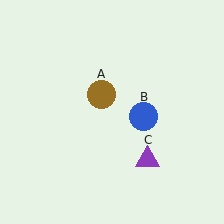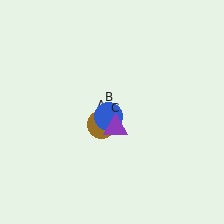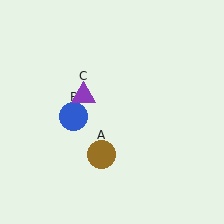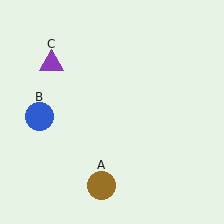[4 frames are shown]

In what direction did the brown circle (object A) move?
The brown circle (object A) moved down.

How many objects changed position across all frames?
3 objects changed position: brown circle (object A), blue circle (object B), purple triangle (object C).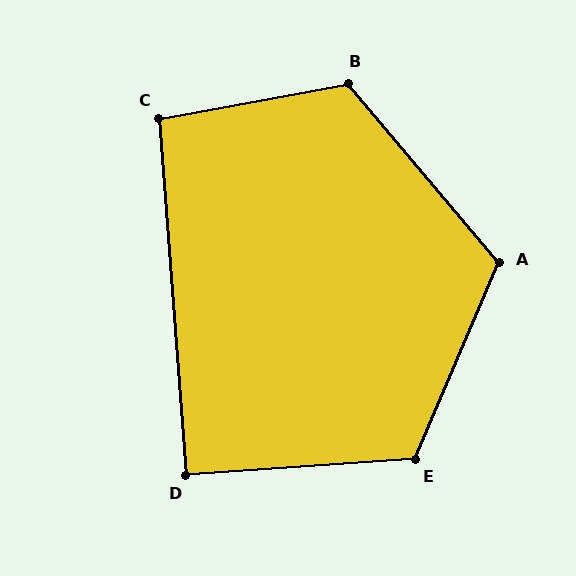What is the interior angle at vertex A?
Approximately 117 degrees (obtuse).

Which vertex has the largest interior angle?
B, at approximately 120 degrees.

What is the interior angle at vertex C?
Approximately 96 degrees (obtuse).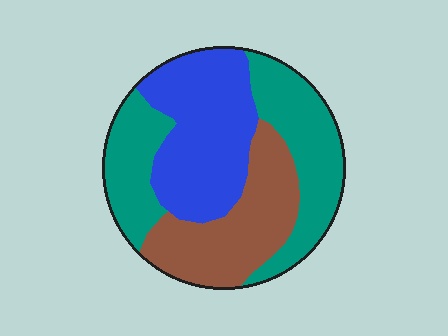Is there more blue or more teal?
Teal.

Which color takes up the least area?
Brown, at roughly 25%.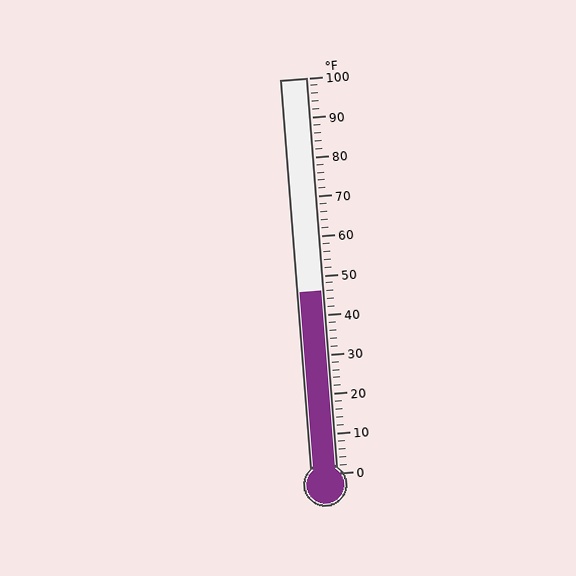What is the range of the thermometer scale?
The thermometer scale ranges from 0°F to 100°F.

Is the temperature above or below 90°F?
The temperature is below 90°F.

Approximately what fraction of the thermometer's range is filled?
The thermometer is filled to approximately 45% of its range.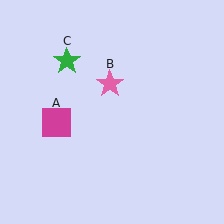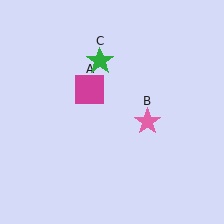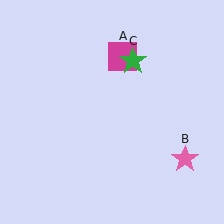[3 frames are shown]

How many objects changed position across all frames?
3 objects changed position: magenta square (object A), pink star (object B), green star (object C).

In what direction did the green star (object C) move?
The green star (object C) moved right.